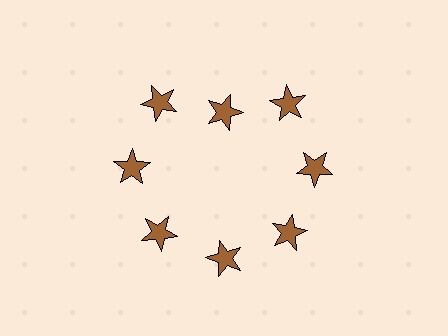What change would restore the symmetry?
The symmetry would be restored by moving it outward, back onto the ring so that all 8 stars sit at equal angles and equal distance from the center.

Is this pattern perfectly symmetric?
No. The 8 brown stars are arranged in a ring, but one element near the 12 o'clock position is pulled inward toward the center, breaking the 8-fold rotational symmetry.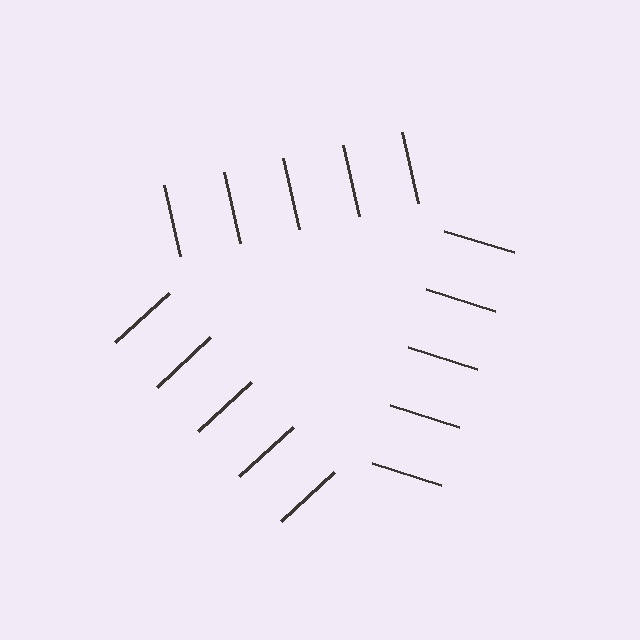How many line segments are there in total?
15 — 5 along each of the 3 edges.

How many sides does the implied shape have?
3 sides — the line-ends trace a triangle.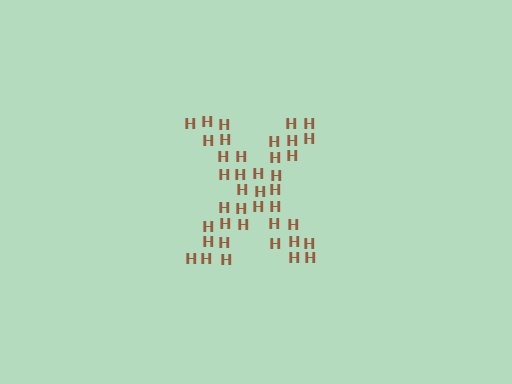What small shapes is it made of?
It is made of small letter H's.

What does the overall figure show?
The overall figure shows the letter X.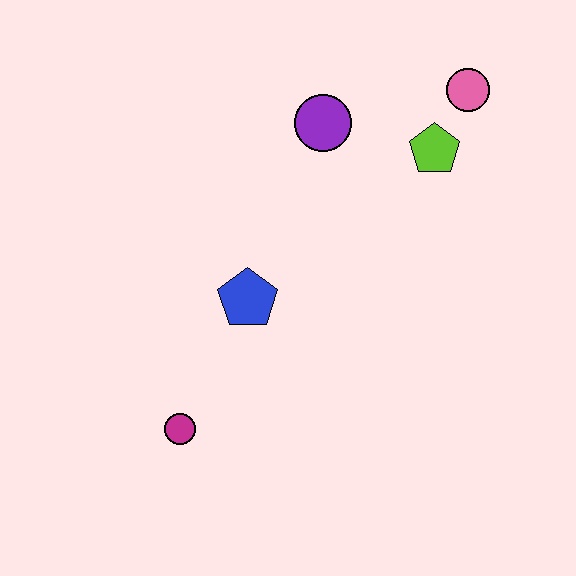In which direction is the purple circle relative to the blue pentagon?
The purple circle is above the blue pentagon.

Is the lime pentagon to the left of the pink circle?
Yes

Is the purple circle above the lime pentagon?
Yes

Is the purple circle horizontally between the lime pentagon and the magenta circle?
Yes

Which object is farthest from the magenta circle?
The pink circle is farthest from the magenta circle.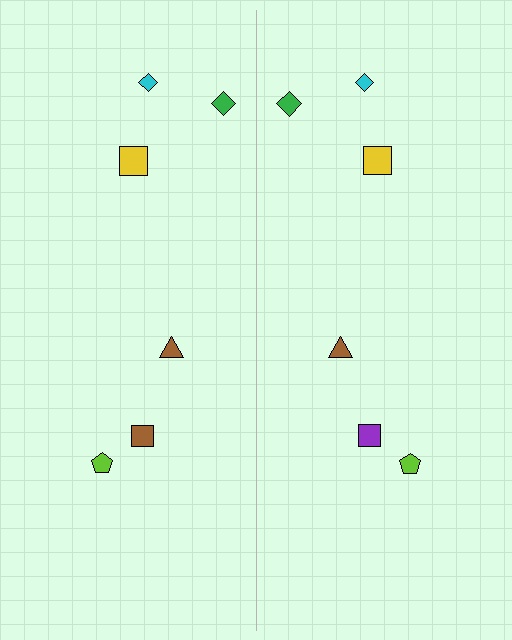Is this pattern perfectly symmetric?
No, the pattern is not perfectly symmetric. The purple square on the right side breaks the symmetry — its mirror counterpart is brown.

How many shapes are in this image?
There are 12 shapes in this image.